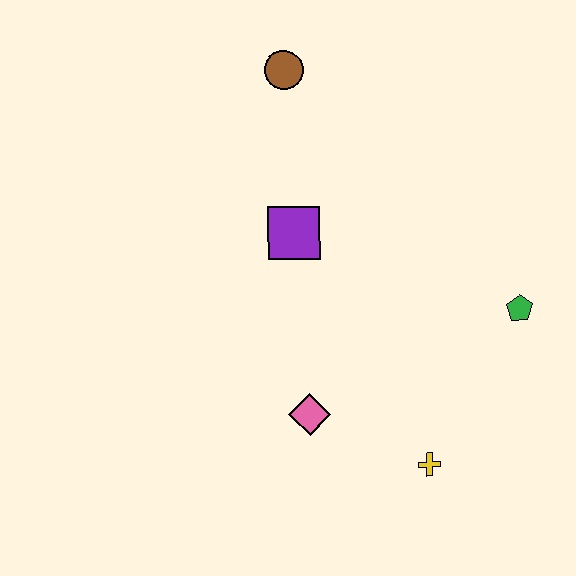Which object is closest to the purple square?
The brown circle is closest to the purple square.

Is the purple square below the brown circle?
Yes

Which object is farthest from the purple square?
The yellow cross is farthest from the purple square.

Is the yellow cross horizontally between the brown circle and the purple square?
No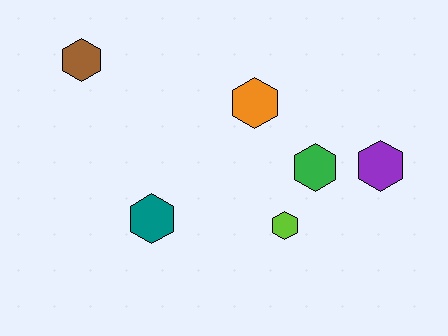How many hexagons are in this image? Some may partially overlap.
There are 6 hexagons.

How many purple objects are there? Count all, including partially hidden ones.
There is 1 purple object.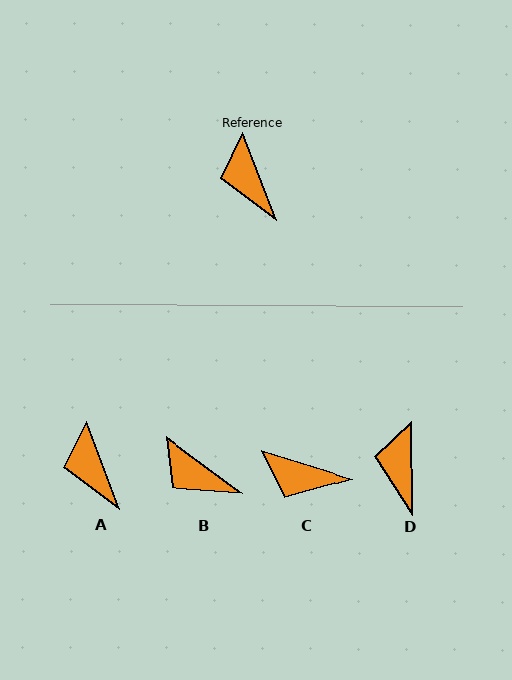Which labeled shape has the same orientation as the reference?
A.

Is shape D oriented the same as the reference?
No, it is off by about 20 degrees.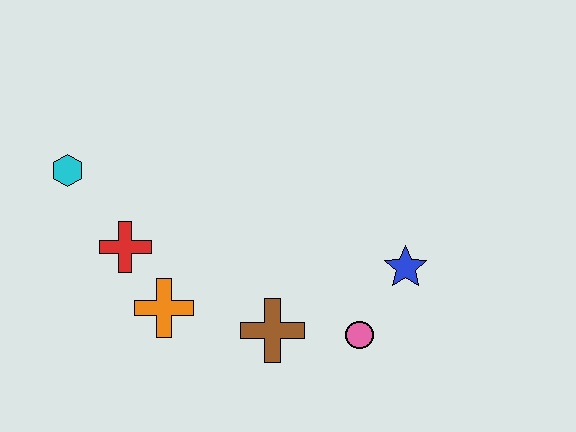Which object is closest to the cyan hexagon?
The red cross is closest to the cyan hexagon.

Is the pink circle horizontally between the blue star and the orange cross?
Yes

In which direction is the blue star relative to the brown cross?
The blue star is to the right of the brown cross.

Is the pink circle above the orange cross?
No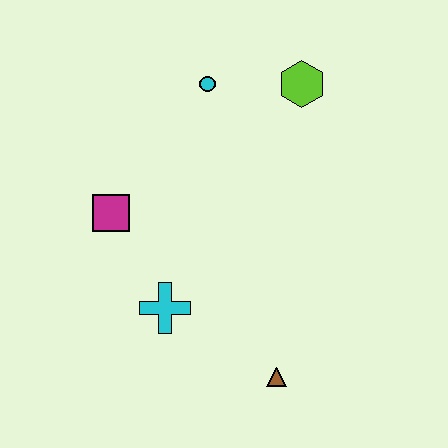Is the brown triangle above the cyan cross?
No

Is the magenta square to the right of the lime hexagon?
No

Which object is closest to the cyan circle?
The lime hexagon is closest to the cyan circle.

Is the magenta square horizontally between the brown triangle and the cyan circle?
No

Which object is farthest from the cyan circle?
The brown triangle is farthest from the cyan circle.